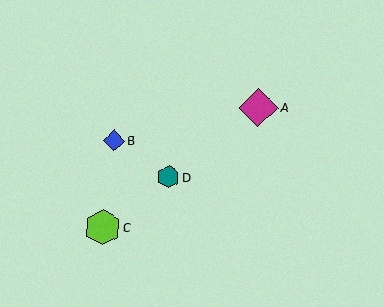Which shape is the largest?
The magenta diamond (labeled A) is the largest.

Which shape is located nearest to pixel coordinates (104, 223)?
The lime hexagon (labeled C) at (103, 227) is nearest to that location.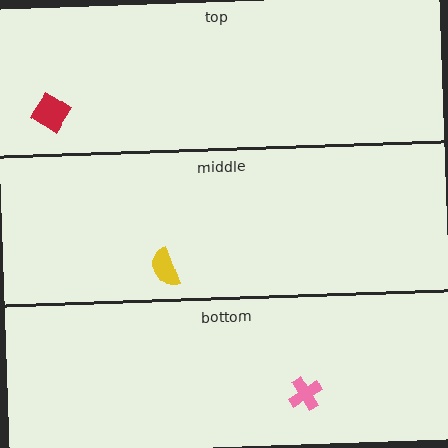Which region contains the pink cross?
The bottom region.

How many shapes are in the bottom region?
1.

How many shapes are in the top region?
1.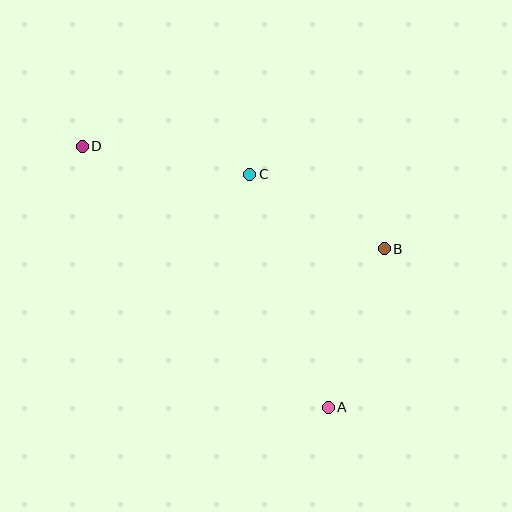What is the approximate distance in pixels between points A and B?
The distance between A and B is approximately 168 pixels.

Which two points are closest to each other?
Points B and C are closest to each other.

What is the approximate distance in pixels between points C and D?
The distance between C and D is approximately 170 pixels.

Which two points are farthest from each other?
Points A and D are farthest from each other.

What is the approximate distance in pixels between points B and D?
The distance between B and D is approximately 319 pixels.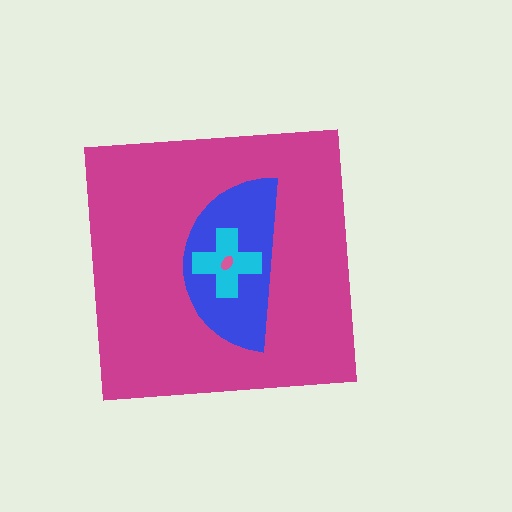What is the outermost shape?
The magenta square.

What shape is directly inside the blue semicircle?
The cyan cross.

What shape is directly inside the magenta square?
The blue semicircle.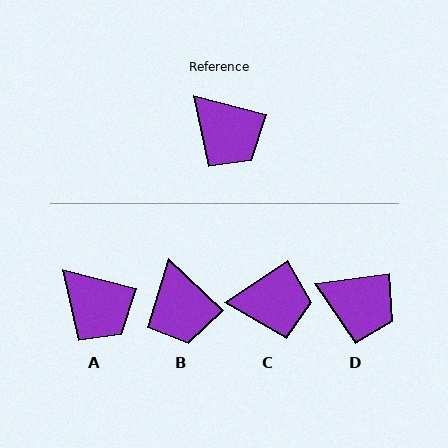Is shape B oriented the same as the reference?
No, it is off by about 29 degrees.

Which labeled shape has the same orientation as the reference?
A.